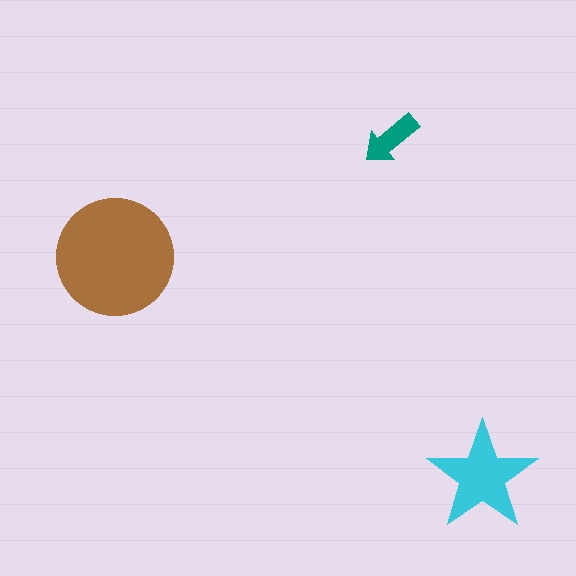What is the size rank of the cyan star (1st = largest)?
2nd.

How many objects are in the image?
There are 3 objects in the image.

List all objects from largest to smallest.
The brown circle, the cyan star, the teal arrow.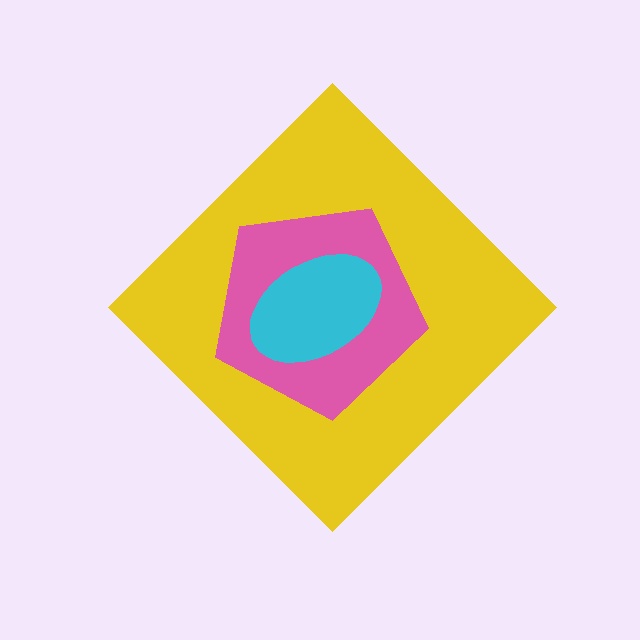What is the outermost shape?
The yellow diamond.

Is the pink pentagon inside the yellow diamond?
Yes.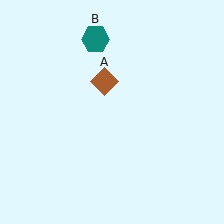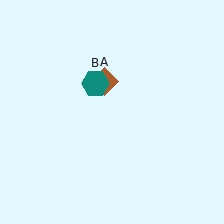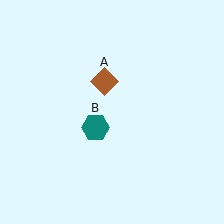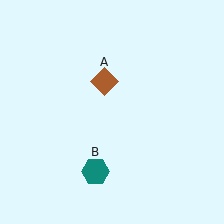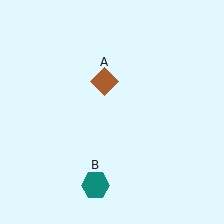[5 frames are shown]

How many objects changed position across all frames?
1 object changed position: teal hexagon (object B).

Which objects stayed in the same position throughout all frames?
Brown diamond (object A) remained stationary.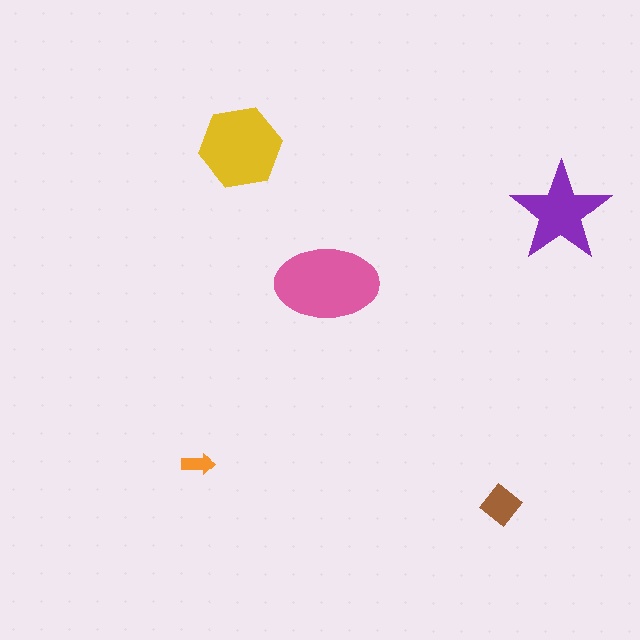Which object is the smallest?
The orange arrow.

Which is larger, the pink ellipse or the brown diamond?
The pink ellipse.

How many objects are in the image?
There are 5 objects in the image.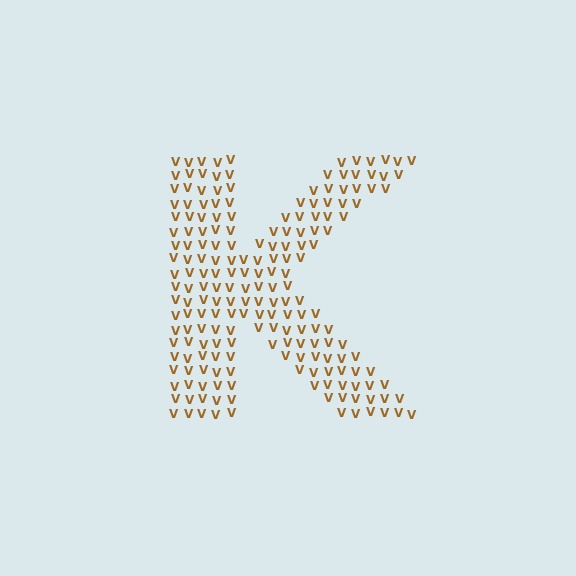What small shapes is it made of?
It is made of small letter V's.